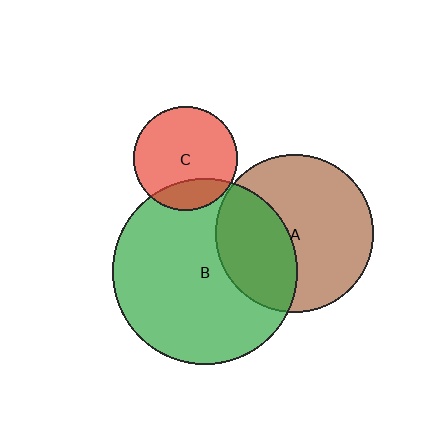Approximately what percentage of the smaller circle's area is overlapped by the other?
Approximately 40%.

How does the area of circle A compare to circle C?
Approximately 2.3 times.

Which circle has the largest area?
Circle B (green).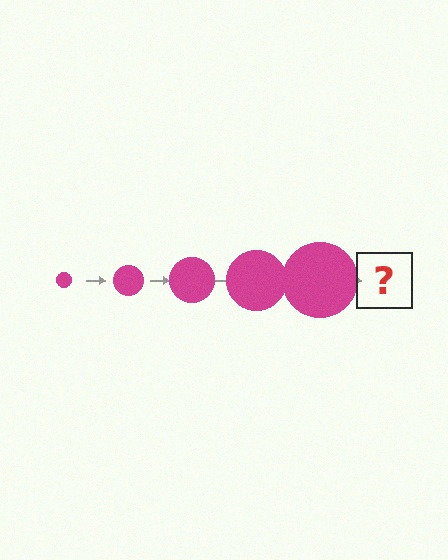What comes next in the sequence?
The next element should be a magenta circle, larger than the previous one.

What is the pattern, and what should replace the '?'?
The pattern is that the circle gets progressively larger each step. The '?' should be a magenta circle, larger than the previous one.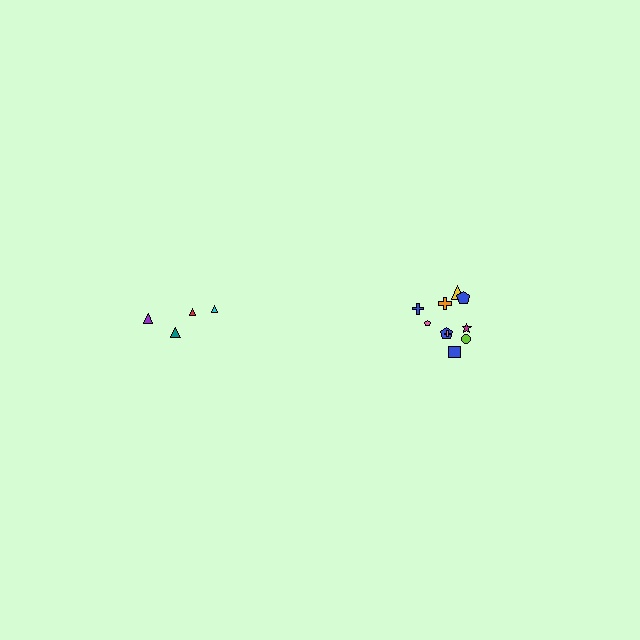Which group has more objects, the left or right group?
The right group.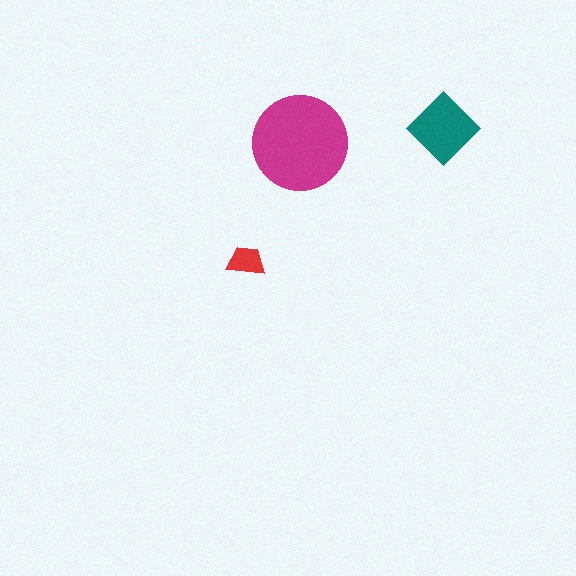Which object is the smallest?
The red trapezoid.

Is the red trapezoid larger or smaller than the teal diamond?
Smaller.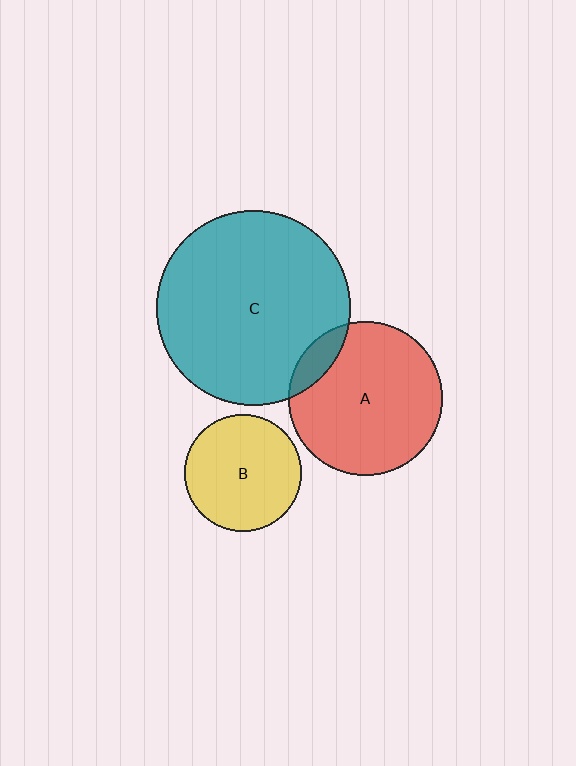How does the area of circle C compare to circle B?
Approximately 2.8 times.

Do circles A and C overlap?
Yes.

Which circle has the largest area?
Circle C (teal).